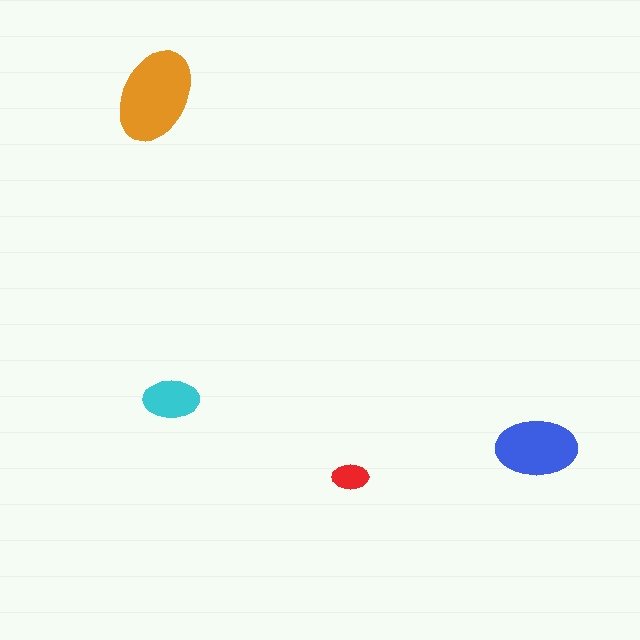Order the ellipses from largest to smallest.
the orange one, the blue one, the cyan one, the red one.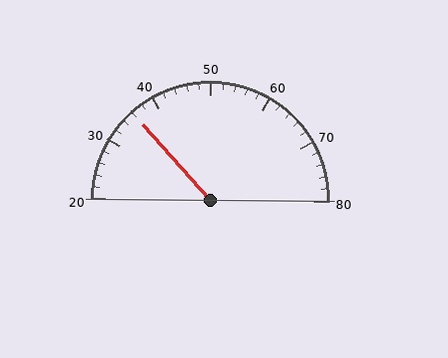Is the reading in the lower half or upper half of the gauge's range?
The reading is in the lower half of the range (20 to 80).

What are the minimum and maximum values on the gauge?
The gauge ranges from 20 to 80.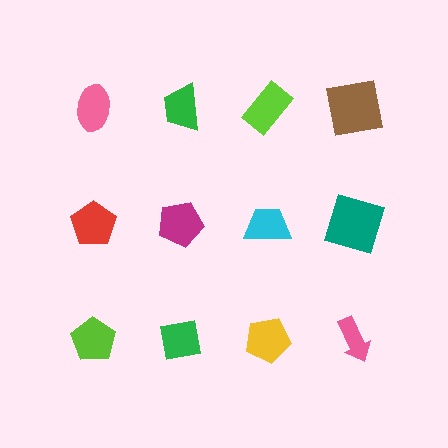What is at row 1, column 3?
A lime rectangle.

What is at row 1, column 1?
A pink ellipse.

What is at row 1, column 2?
A green trapezoid.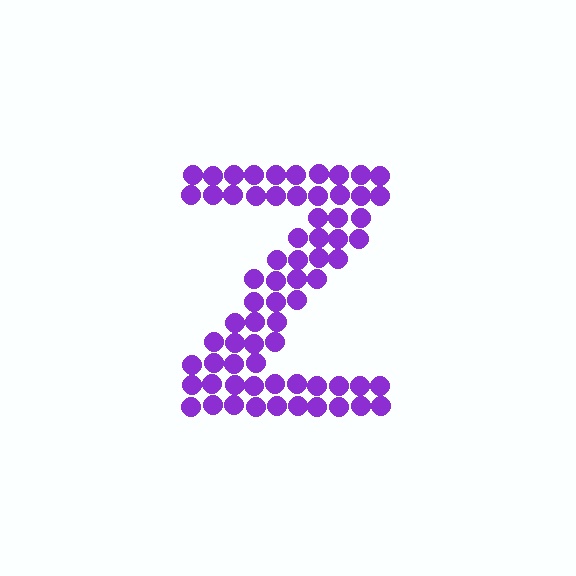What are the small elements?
The small elements are circles.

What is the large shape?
The large shape is the letter Z.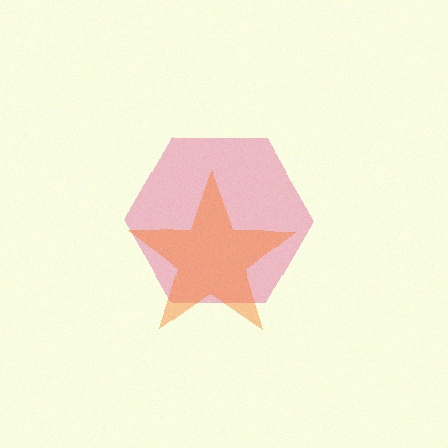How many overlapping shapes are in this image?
There are 2 overlapping shapes in the image.